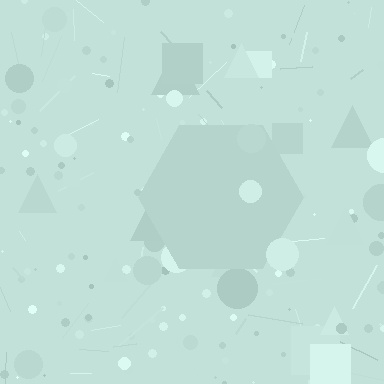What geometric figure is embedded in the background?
A hexagon is embedded in the background.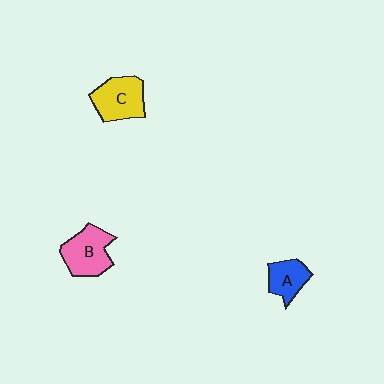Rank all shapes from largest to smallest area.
From largest to smallest: B (pink), C (yellow), A (blue).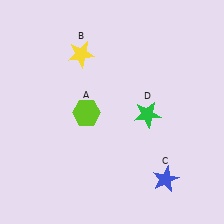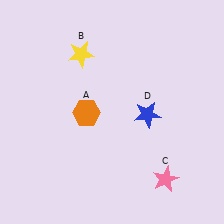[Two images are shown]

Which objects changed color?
A changed from lime to orange. C changed from blue to pink. D changed from green to blue.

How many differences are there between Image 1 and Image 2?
There are 3 differences between the two images.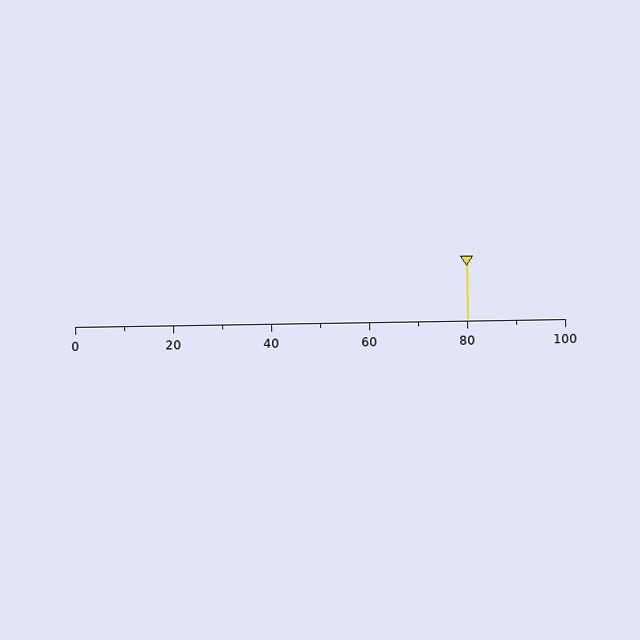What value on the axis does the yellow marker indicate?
The marker indicates approximately 80.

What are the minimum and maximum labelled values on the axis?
The axis runs from 0 to 100.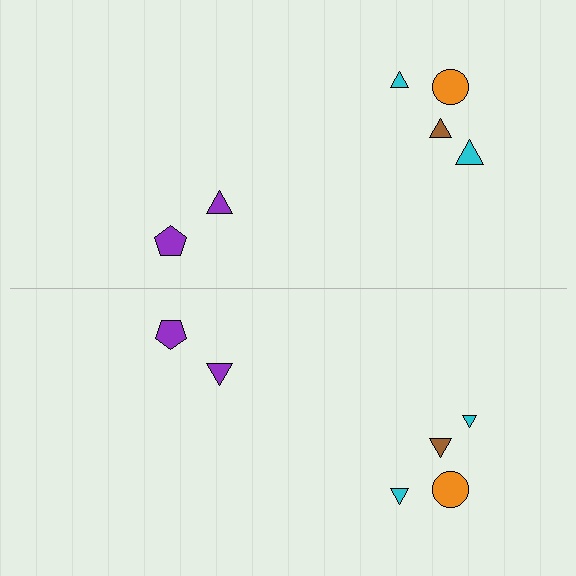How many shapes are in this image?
There are 12 shapes in this image.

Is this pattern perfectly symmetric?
No, the pattern is not perfectly symmetric. The cyan triangle on the bottom side has a different size than its mirror counterpart.